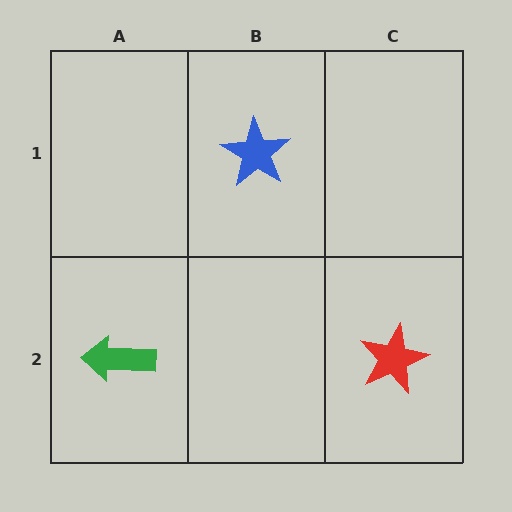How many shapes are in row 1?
1 shape.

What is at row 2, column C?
A red star.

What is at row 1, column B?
A blue star.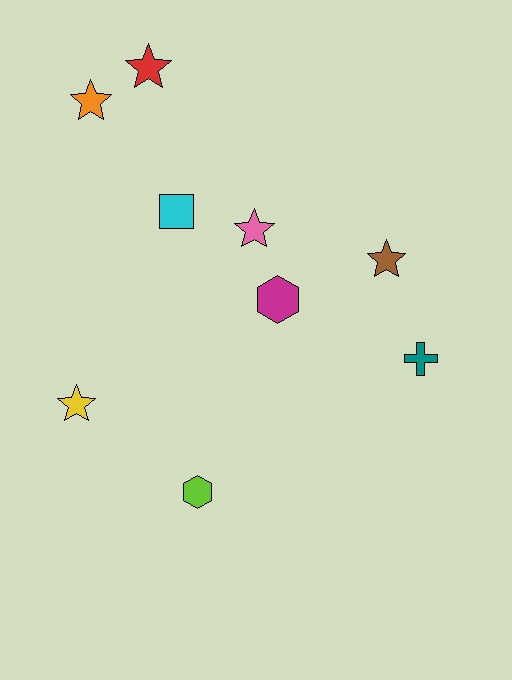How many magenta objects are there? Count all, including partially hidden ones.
There is 1 magenta object.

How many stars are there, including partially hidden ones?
There are 5 stars.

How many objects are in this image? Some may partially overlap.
There are 9 objects.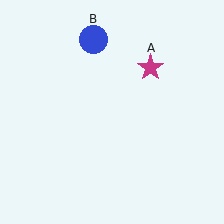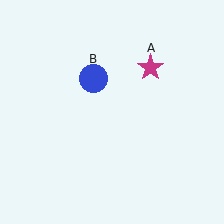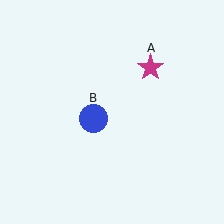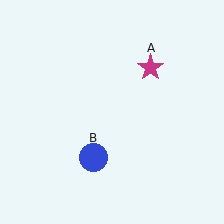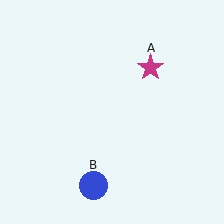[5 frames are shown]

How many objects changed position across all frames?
1 object changed position: blue circle (object B).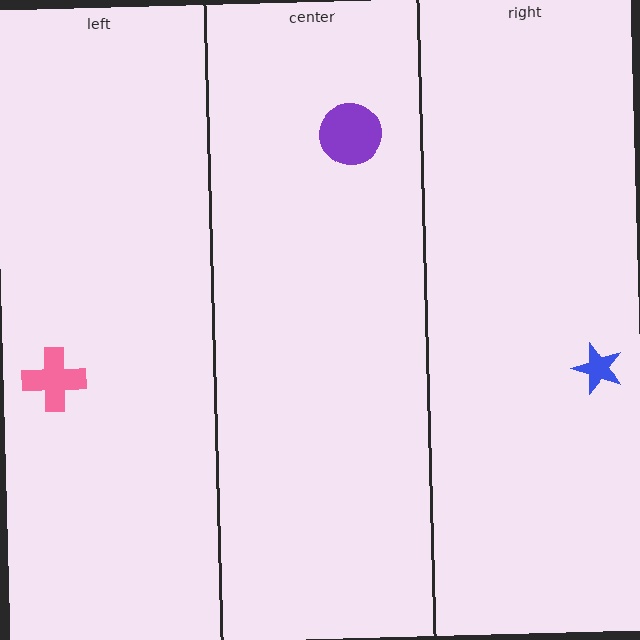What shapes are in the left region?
The pink cross.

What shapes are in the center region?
The purple circle.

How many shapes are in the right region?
1.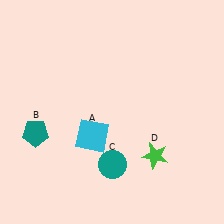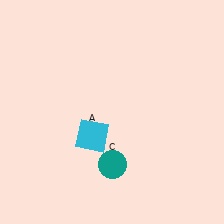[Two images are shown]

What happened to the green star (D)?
The green star (D) was removed in Image 2. It was in the bottom-right area of Image 1.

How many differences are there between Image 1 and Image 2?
There are 2 differences between the two images.